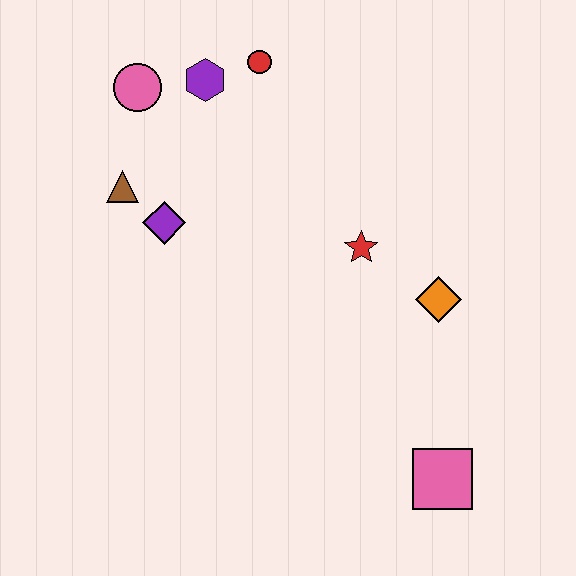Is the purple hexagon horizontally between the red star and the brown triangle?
Yes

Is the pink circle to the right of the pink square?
No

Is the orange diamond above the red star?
No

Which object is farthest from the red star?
The pink circle is farthest from the red star.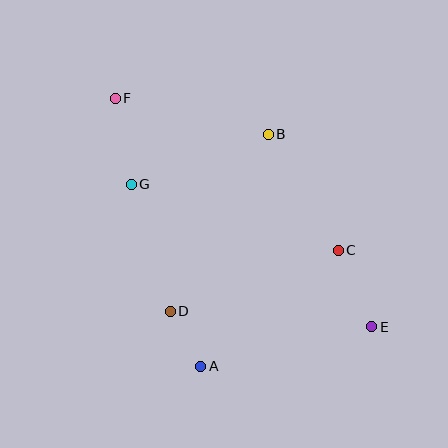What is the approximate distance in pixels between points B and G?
The distance between B and G is approximately 146 pixels.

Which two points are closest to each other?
Points A and D are closest to each other.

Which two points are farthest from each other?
Points E and F are farthest from each other.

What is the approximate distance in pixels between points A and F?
The distance between A and F is approximately 282 pixels.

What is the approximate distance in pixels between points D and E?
The distance between D and E is approximately 202 pixels.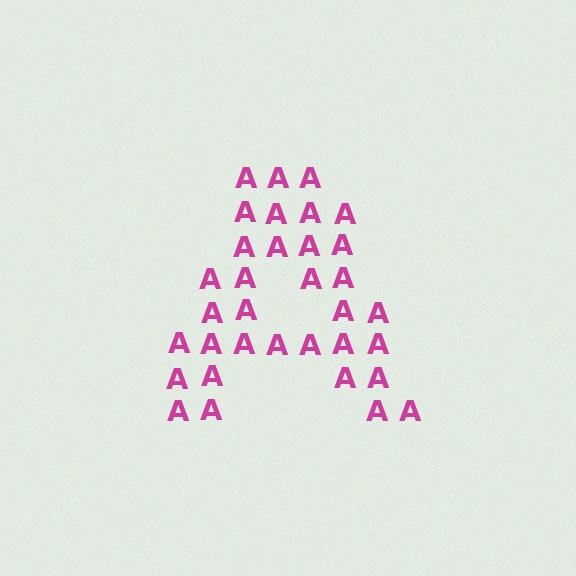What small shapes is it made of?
It is made of small letter A's.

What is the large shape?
The large shape is the letter A.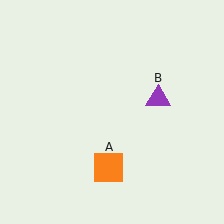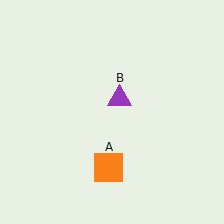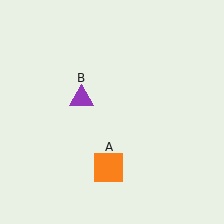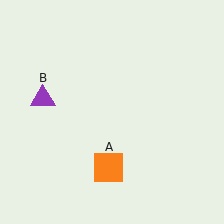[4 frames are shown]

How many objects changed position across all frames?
1 object changed position: purple triangle (object B).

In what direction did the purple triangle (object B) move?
The purple triangle (object B) moved left.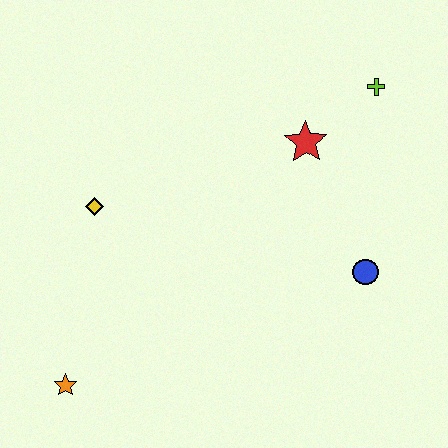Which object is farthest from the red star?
The orange star is farthest from the red star.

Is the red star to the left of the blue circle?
Yes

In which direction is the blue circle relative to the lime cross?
The blue circle is below the lime cross.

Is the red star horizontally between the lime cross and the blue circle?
No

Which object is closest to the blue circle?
The red star is closest to the blue circle.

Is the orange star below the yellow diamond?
Yes